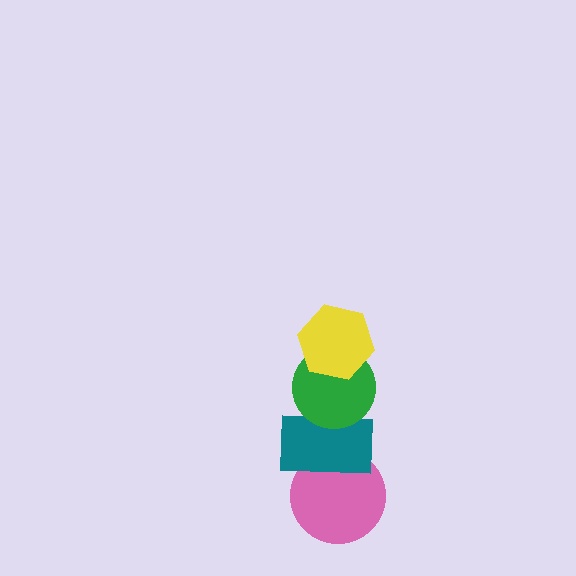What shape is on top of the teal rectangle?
The green circle is on top of the teal rectangle.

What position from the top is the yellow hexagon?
The yellow hexagon is 1st from the top.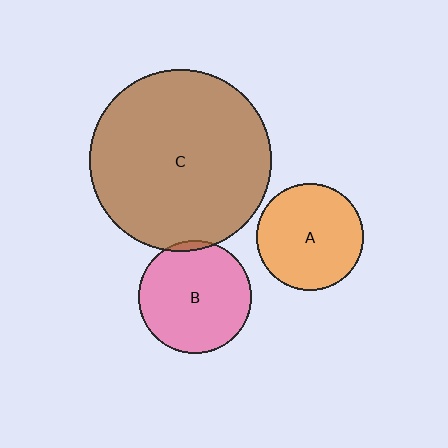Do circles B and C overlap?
Yes.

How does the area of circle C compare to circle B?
Approximately 2.6 times.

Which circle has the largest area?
Circle C (brown).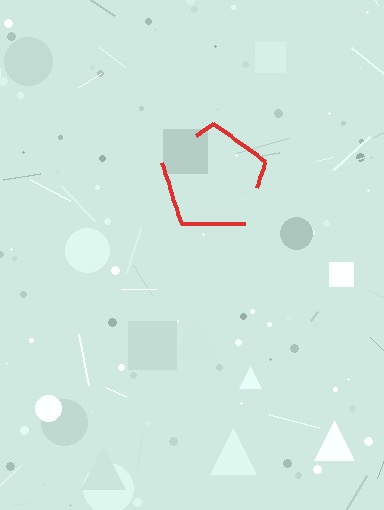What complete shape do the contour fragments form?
The contour fragments form a pentagon.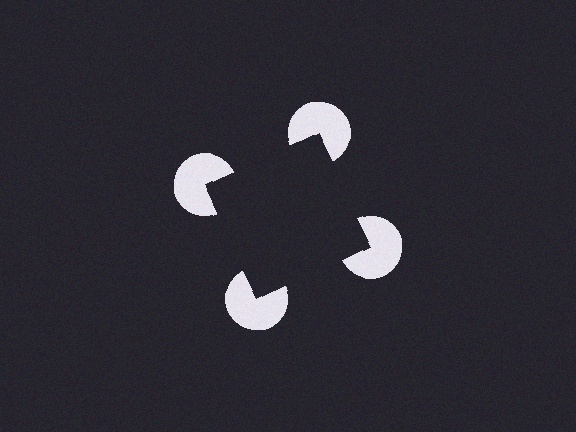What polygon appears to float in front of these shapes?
An illusory square — its edges are inferred from the aligned wedge cuts in the pac-man discs, not physically drawn.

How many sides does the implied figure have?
4 sides.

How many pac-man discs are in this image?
There are 4 — one at each vertex of the illusory square.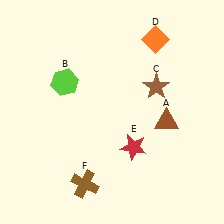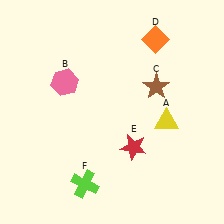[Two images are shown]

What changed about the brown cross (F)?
In Image 1, F is brown. In Image 2, it changed to lime.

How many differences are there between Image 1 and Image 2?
There are 3 differences between the two images.